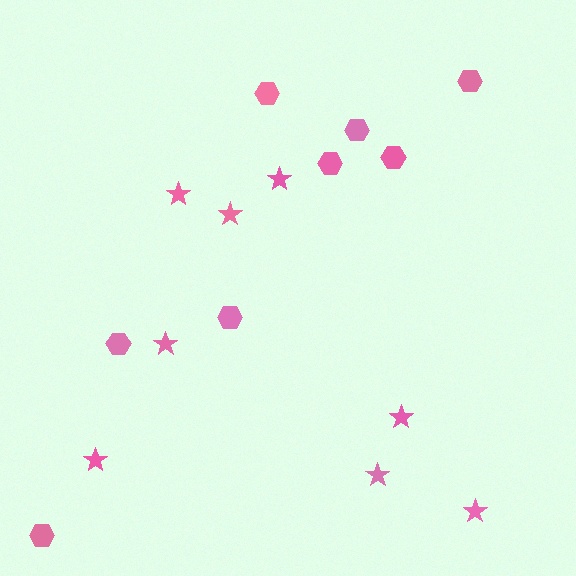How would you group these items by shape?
There are 2 groups: one group of hexagons (8) and one group of stars (8).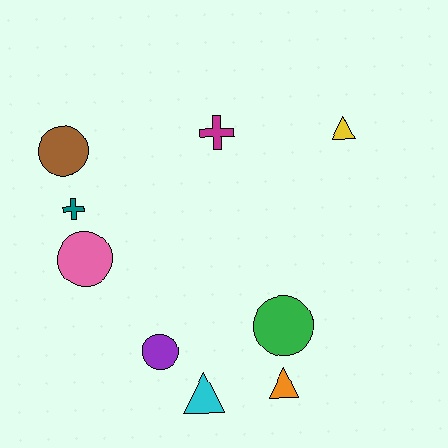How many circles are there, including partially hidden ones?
There are 4 circles.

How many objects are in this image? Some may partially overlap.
There are 9 objects.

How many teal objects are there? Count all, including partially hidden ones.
There is 1 teal object.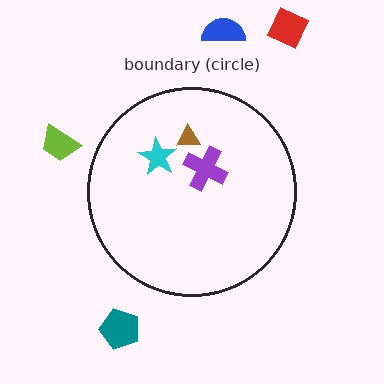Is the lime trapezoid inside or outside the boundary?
Outside.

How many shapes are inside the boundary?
3 inside, 4 outside.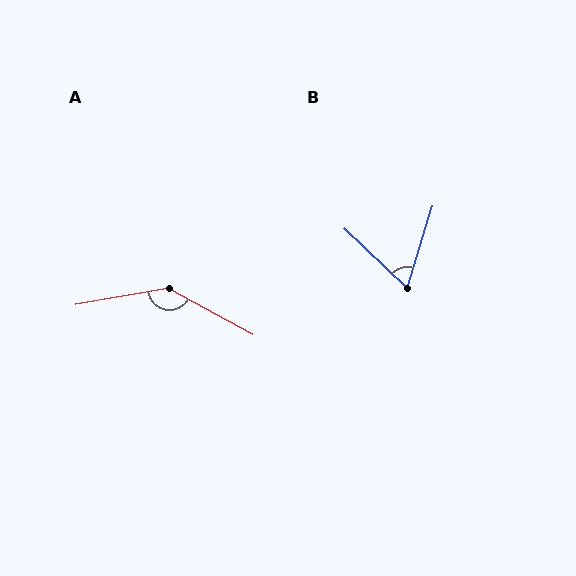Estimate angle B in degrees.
Approximately 64 degrees.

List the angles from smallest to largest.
B (64°), A (141°).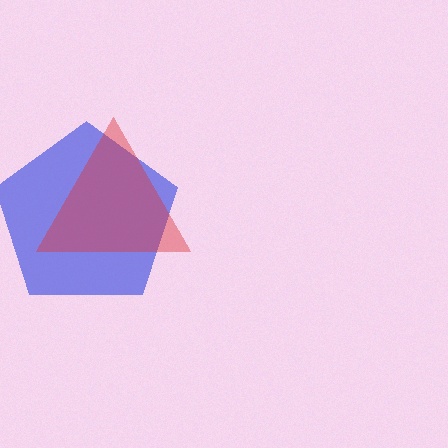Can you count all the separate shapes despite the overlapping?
Yes, there are 2 separate shapes.